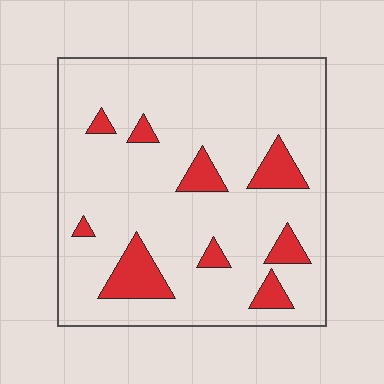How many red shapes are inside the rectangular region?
9.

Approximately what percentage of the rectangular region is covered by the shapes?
Approximately 15%.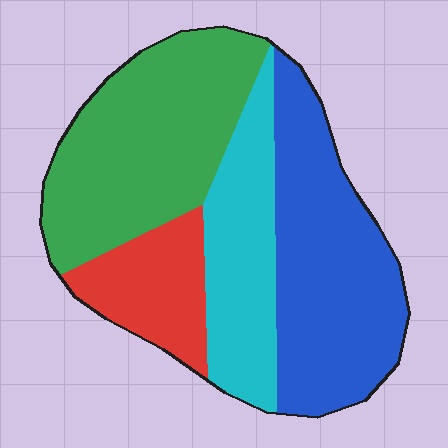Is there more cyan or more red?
Cyan.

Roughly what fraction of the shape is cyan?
Cyan takes up between a sixth and a third of the shape.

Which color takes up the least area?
Red, at roughly 15%.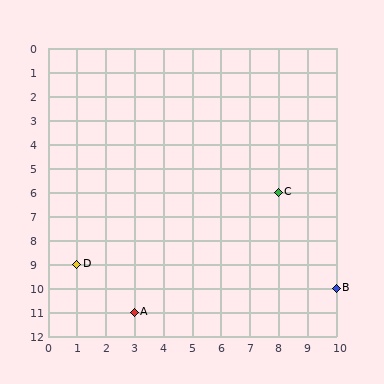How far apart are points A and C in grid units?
Points A and C are 5 columns and 5 rows apart (about 7.1 grid units diagonally).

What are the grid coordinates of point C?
Point C is at grid coordinates (8, 6).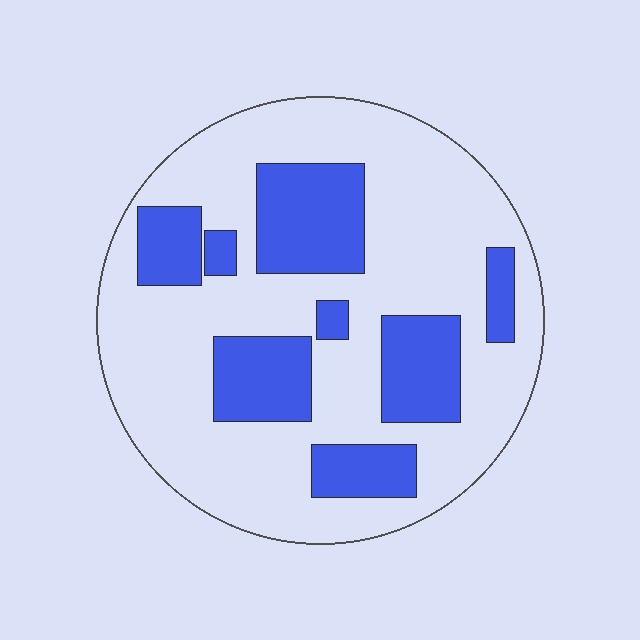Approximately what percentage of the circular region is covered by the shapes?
Approximately 30%.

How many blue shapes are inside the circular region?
8.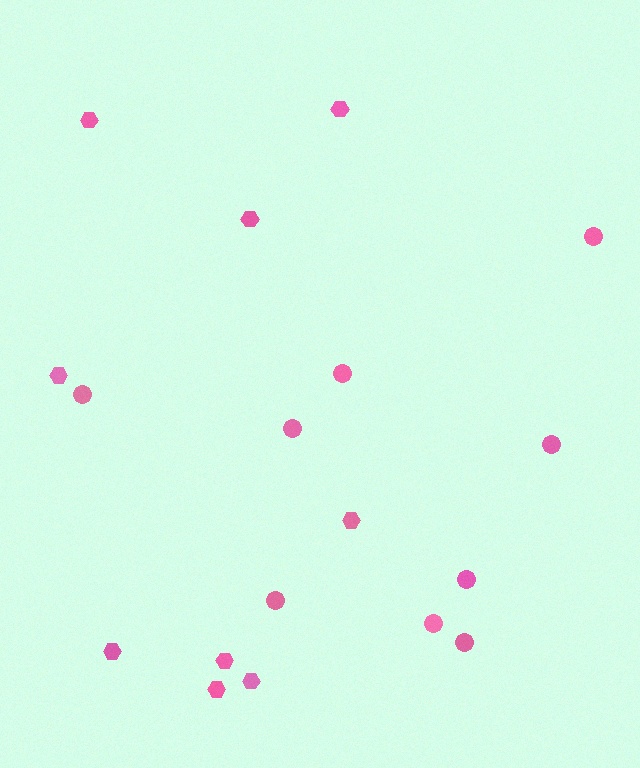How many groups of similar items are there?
There are 2 groups: one group of circles (9) and one group of hexagons (9).